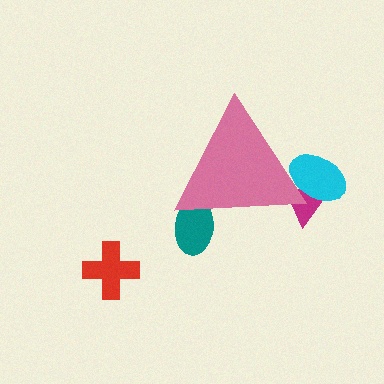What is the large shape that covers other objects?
A pink triangle.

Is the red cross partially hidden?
No, the red cross is fully visible.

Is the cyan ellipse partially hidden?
Yes, the cyan ellipse is partially hidden behind the pink triangle.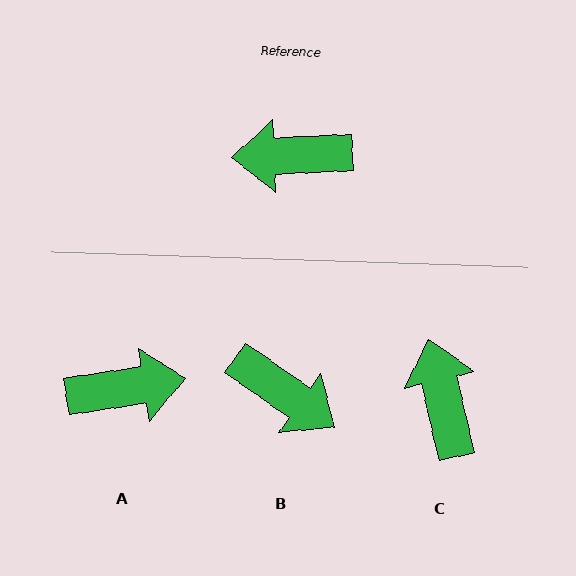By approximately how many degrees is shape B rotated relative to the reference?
Approximately 142 degrees counter-clockwise.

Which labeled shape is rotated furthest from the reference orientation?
A, about 174 degrees away.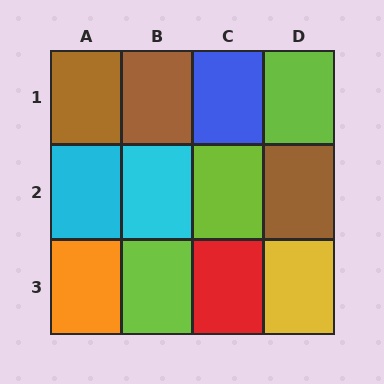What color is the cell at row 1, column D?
Lime.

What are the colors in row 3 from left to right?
Orange, lime, red, yellow.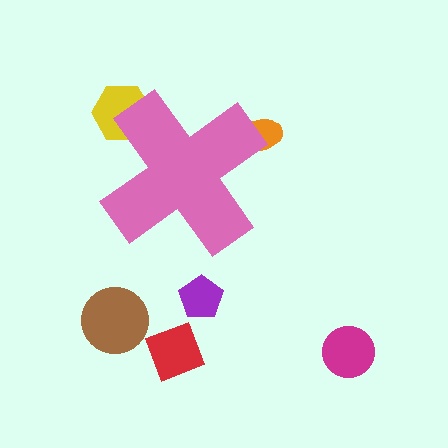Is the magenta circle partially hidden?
No, the magenta circle is fully visible.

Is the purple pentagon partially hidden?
No, the purple pentagon is fully visible.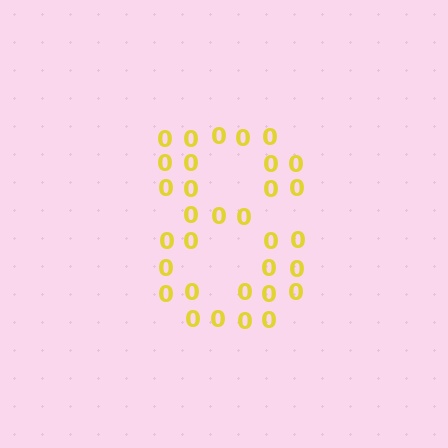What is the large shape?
The large shape is the digit 8.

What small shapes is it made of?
It is made of small digit 0's.